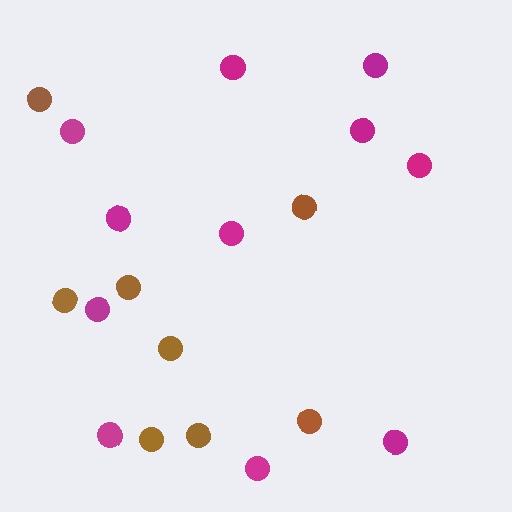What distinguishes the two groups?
There are 2 groups: one group of brown circles (8) and one group of magenta circles (11).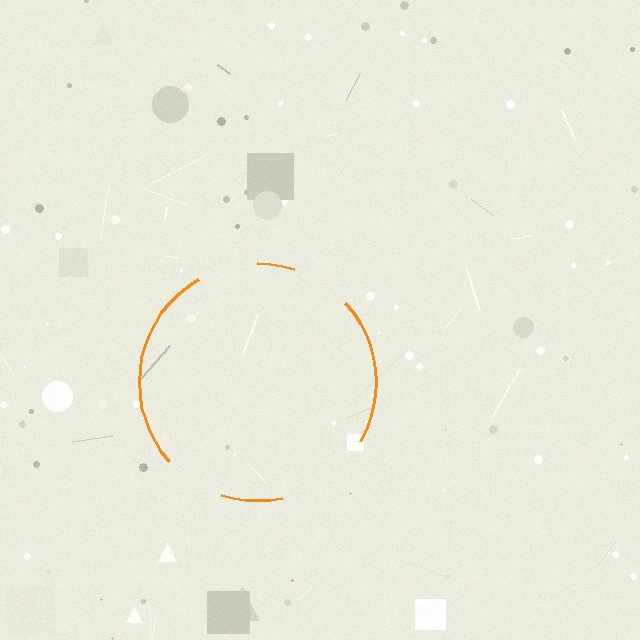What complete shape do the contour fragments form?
The contour fragments form a circle.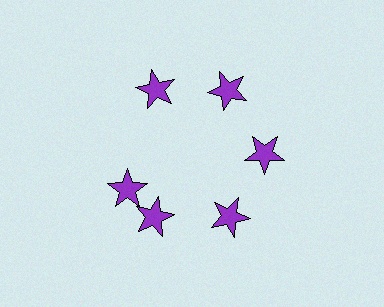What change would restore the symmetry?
The symmetry would be restored by rotating it back into even spacing with its neighbors so that all 6 stars sit at equal angles and equal distance from the center.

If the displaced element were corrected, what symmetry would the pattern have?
It would have 6-fold rotational symmetry — the pattern would map onto itself every 60 degrees.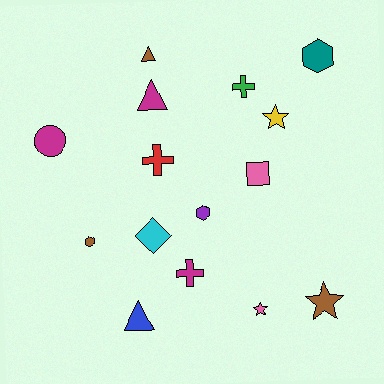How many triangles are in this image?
There are 3 triangles.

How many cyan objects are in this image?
There is 1 cyan object.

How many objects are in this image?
There are 15 objects.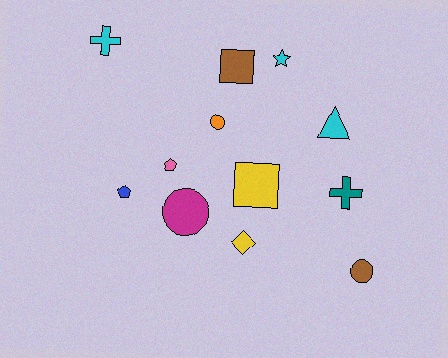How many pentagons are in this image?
There are 2 pentagons.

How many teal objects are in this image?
There is 1 teal object.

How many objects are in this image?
There are 12 objects.